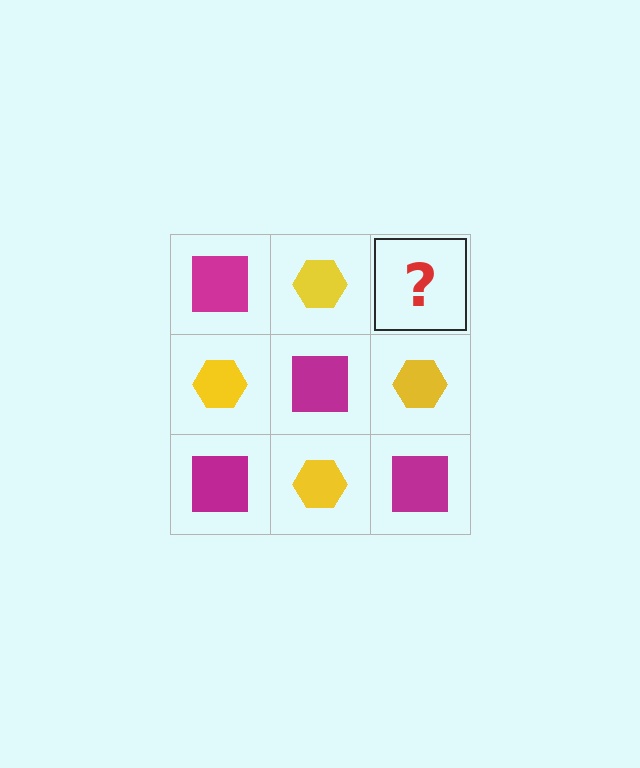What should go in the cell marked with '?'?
The missing cell should contain a magenta square.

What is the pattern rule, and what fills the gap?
The rule is that it alternates magenta square and yellow hexagon in a checkerboard pattern. The gap should be filled with a magenta square.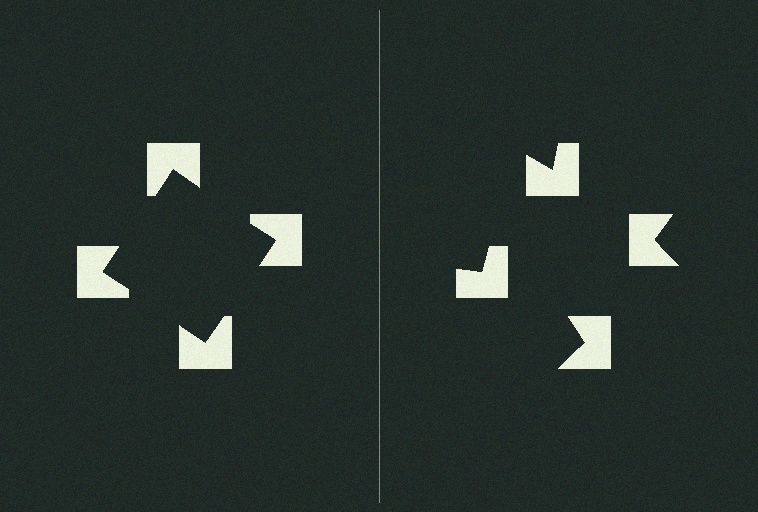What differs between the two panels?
The notched squares are positioned identically on both sides; only the wedge orientations differ. On the left they align to a square; on the right they are misaligned.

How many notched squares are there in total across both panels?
8 — 4 on each side.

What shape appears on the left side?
An illusory square.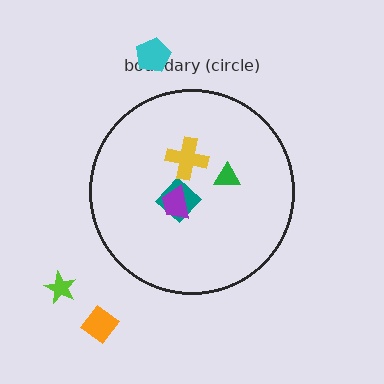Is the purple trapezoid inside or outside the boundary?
Inside.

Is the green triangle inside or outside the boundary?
Inside.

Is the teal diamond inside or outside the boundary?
Inside.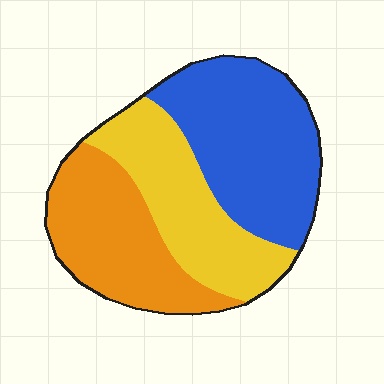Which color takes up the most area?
Blue, at roughly 40%.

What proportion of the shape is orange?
Orange covers around 30% of the shape.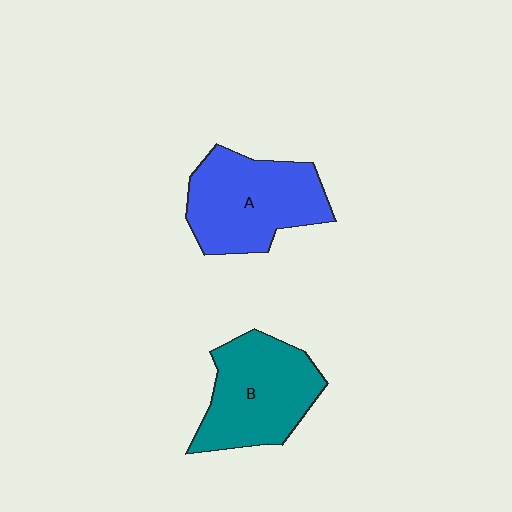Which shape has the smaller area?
Shape B (teal).